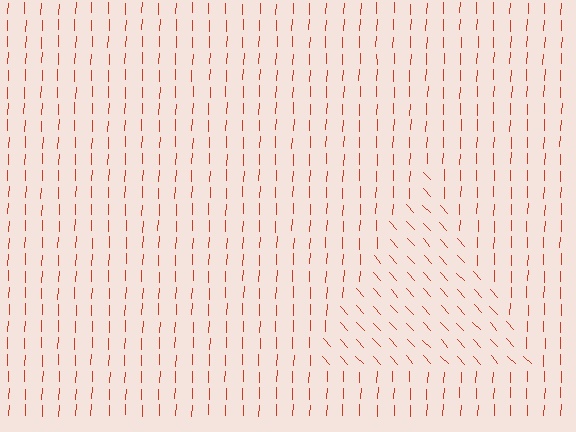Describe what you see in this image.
The image is filled with small red line segments. A triangle region in the image has lines oriented differently from the surrounding lines, creating a visible texture boundary.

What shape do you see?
I see a triangle.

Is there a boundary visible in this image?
Yes, there is a texture boundary formed by a change in line orientation.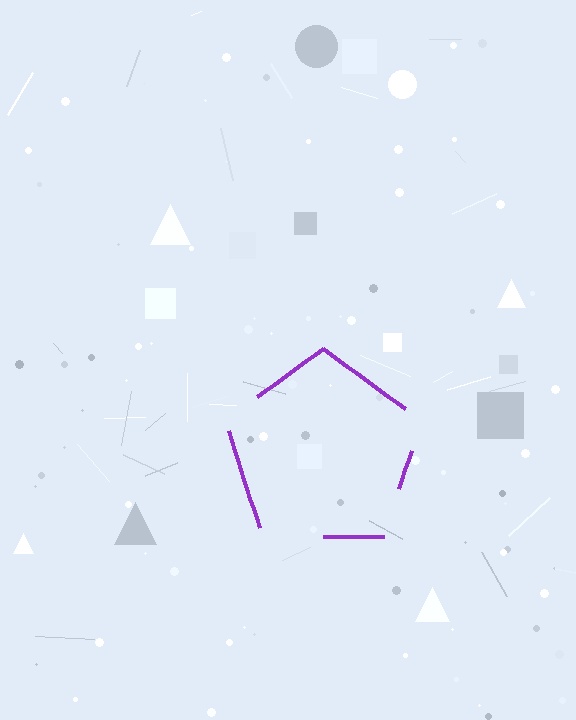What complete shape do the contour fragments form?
The contour fragments form a pentagon.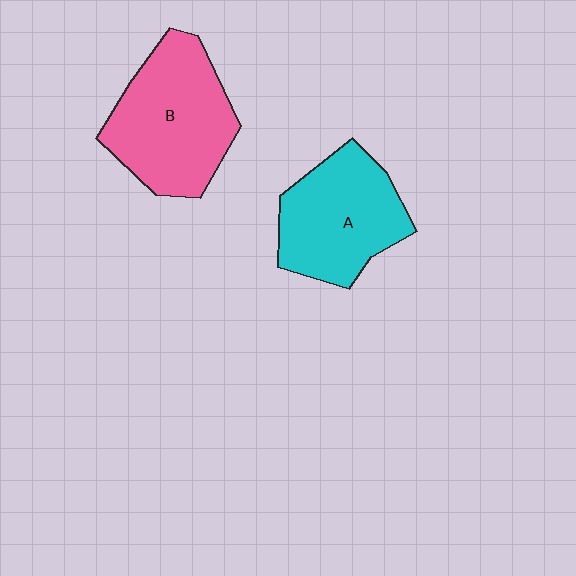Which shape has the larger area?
Shape B (pink).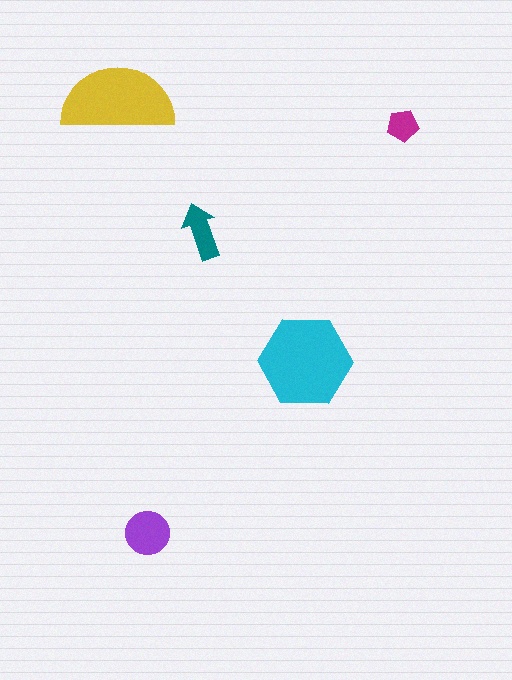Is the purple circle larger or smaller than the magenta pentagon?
Larger.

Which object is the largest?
The cyan hexagon.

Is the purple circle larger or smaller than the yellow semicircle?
Smaller.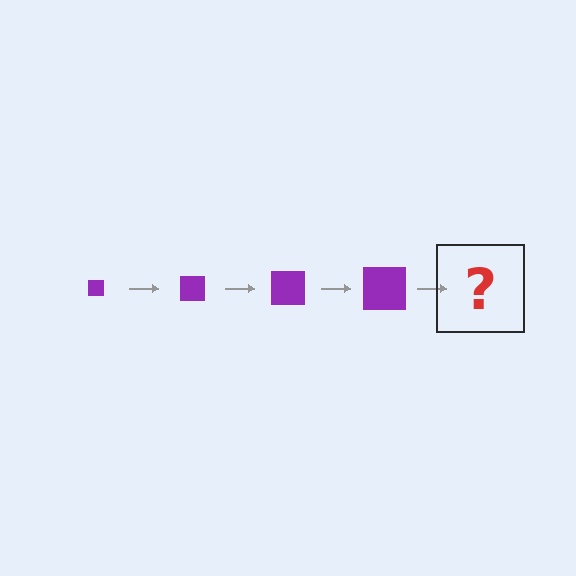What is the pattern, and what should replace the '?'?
The pattern is that the square gets progressively larger each step. The '?' should be a purple square, larger than the previous one.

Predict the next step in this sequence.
The next step is a purple square, larger than the previous one.